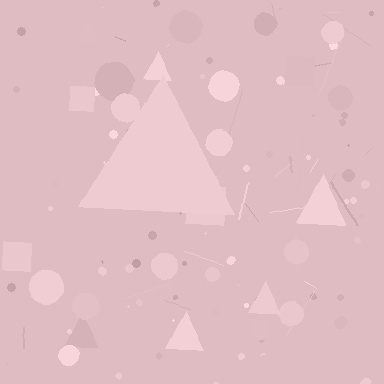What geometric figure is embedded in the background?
A triangle is embedded in the background.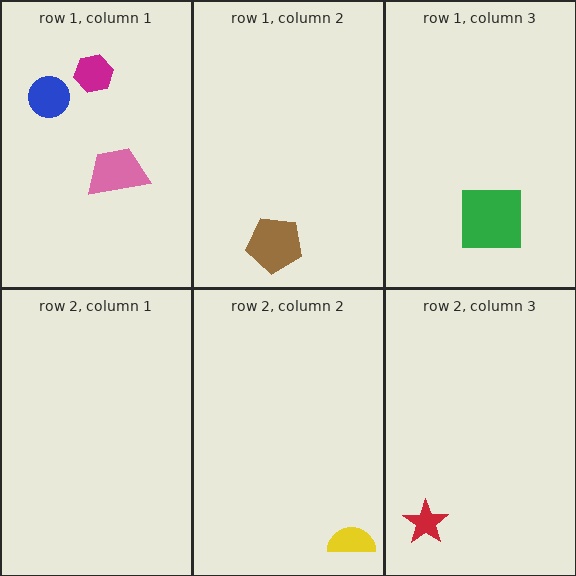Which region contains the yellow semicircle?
The row 2, column 2 region.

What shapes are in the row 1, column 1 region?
The blue circle, the magenta hexagon, the pink trapezoid.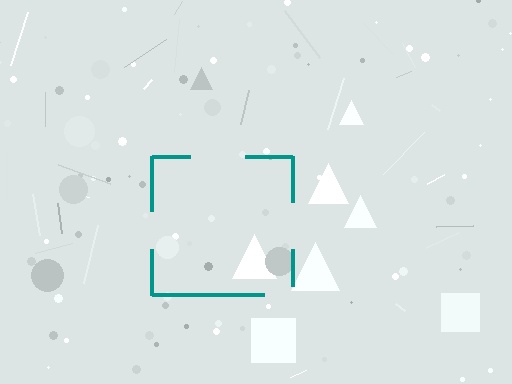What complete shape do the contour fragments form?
The contour fragments form a square.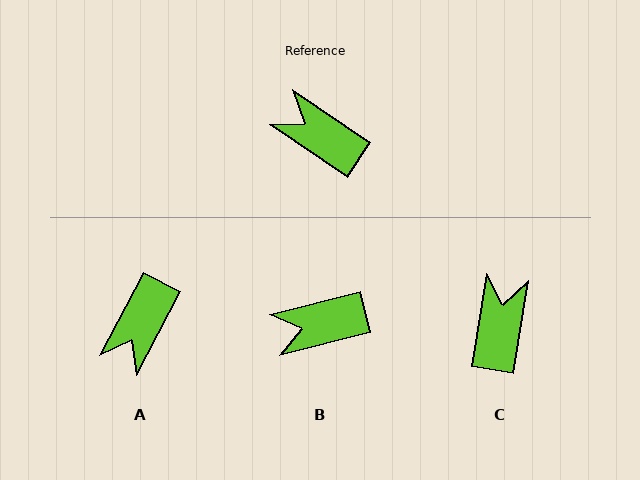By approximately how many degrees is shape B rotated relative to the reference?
Approximately 48 degrees counter-clockwise.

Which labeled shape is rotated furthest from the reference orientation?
A, about 96 degrees away.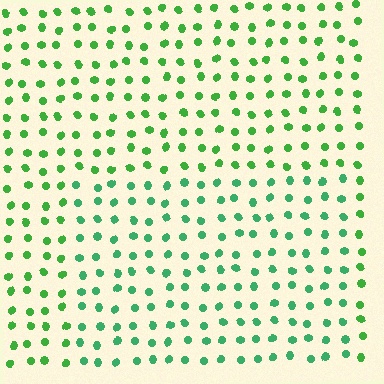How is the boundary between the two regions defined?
The boundary is defined purely by a slight shift in hue (about 26 degrees). Spacing, size, and orientation are identical on both sides.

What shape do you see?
I see a rectangle.